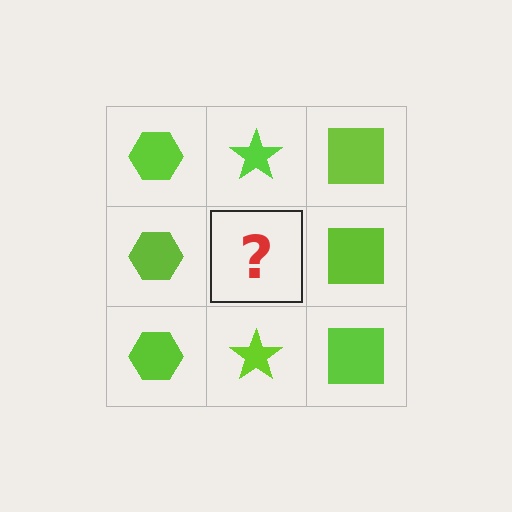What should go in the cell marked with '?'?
The missing cell should contain a lime star.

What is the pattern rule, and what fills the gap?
The rule is that each column has a consistent shape. The gap should be filled with a lime star.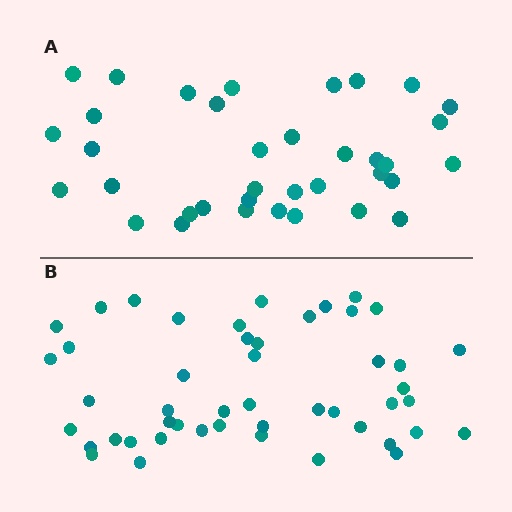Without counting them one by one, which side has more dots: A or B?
Region B (the bottom region) has more dots.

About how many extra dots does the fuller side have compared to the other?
Region B has roughly 12 or so more dots than region A.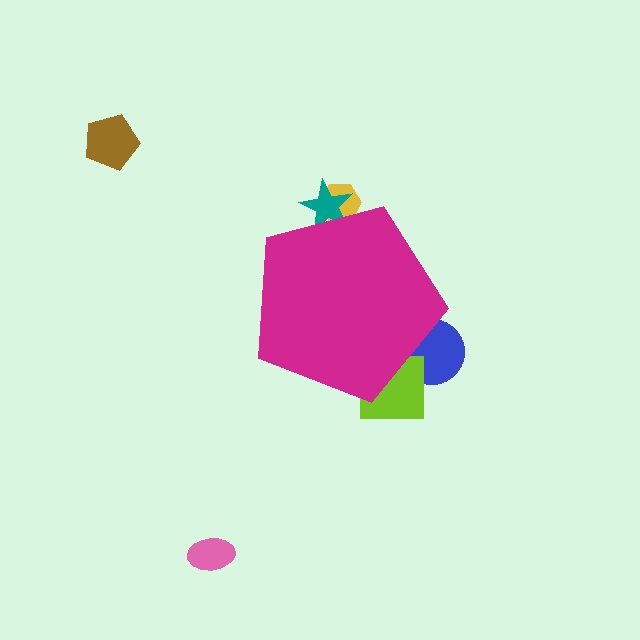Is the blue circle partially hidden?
Yes, the blue circle is partially hidden behind the magenta pentagon.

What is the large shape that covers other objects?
A magenta pentagon.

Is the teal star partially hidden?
Yes, the teal star is partially hidden behind the magenta pentagon.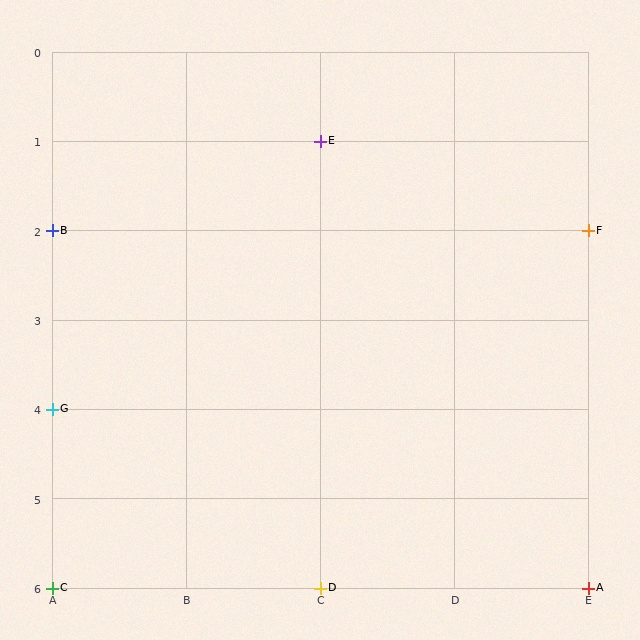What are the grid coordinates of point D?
Point D is at grid coordinates (C, 6).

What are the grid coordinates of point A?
Point A is at grid coordinates (E, 6).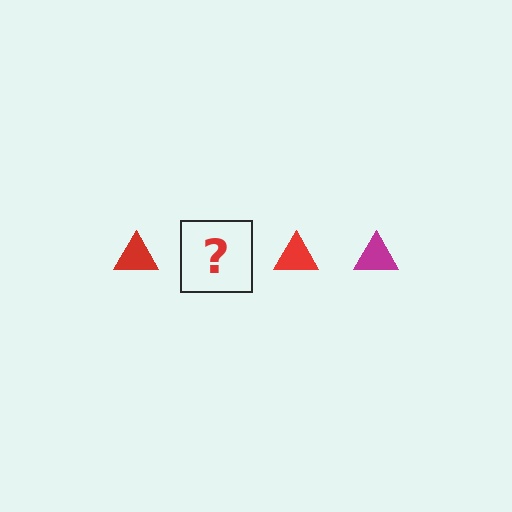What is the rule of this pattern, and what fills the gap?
The rule is that the pattern cycles through red, magenta triangles. The gap should be filled with a magenta triangle.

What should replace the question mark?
The question mark should be replaced with a magenta triangle.